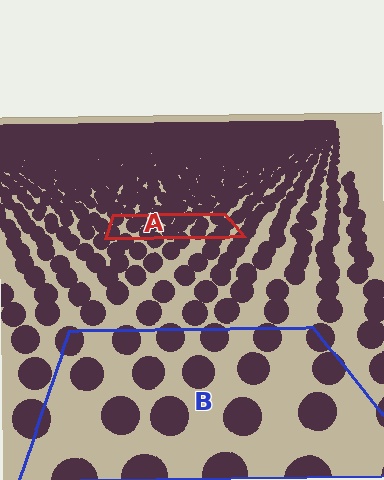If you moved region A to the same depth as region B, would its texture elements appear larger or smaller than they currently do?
They would appear larger. At a closer depth, the same texture elements are projected at a bigger on-screen size.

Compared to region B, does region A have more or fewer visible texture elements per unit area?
Region A has more texture elements per unit area — they are packed more densely because it is farther away.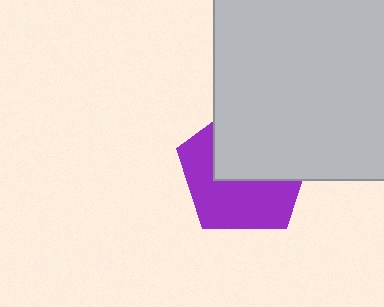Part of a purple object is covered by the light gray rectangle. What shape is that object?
It is a pentagon.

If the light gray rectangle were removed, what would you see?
You would see the complete purple pentagon.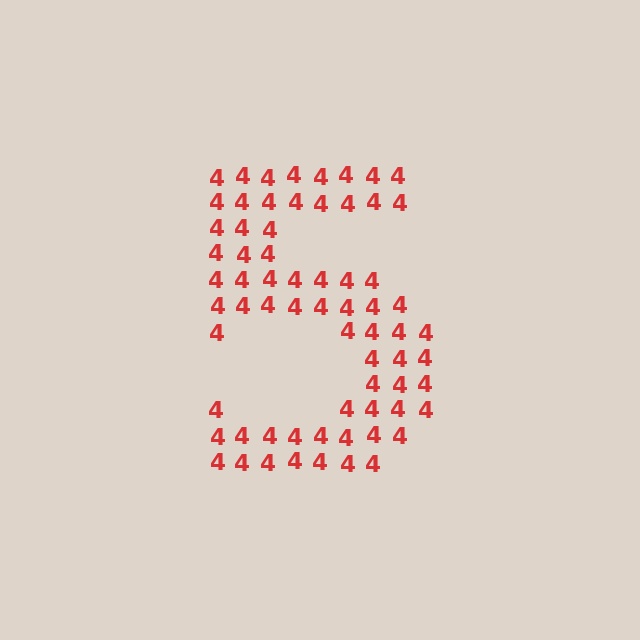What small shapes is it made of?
It is made of small digit 4's.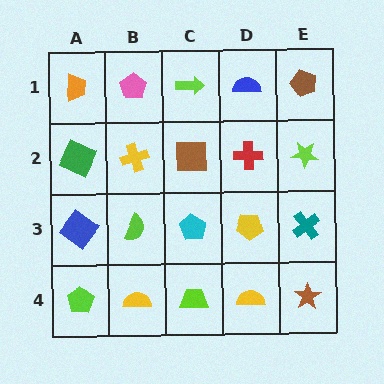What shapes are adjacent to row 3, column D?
A red cross (row 2, column D), a yellow semicircle (row 4, column D), a cyan pentagon (row 3, column C), a teal cross (row 3, column E).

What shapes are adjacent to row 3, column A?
A green square (row 2, column A), a lime pentagon (row 4, column A), a lime semicircle (row 3, column B).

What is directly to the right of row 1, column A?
A pink pentagon.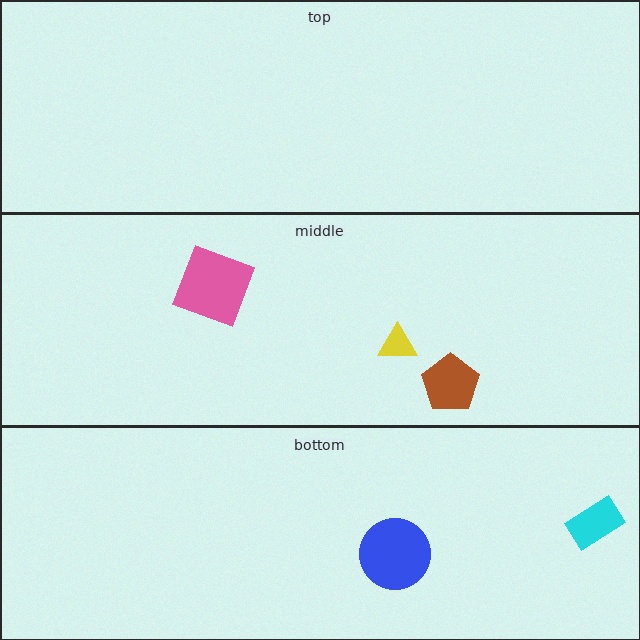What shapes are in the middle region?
The yellow triangle, the brown pentagon, the pink square.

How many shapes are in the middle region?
3.